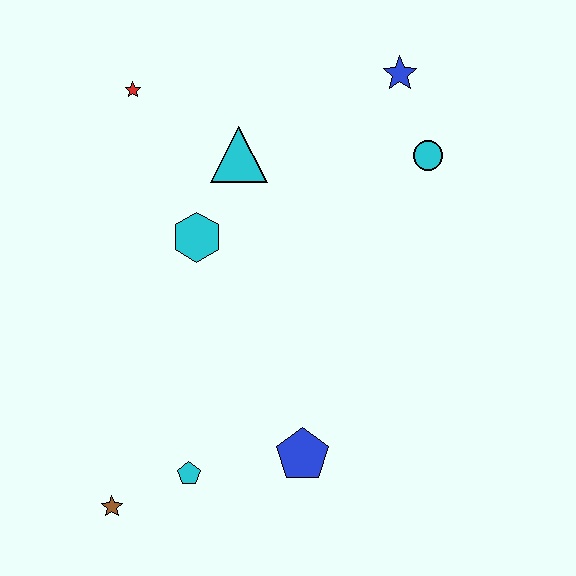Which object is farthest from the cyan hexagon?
The brown star is farthest from the cyan hexagon.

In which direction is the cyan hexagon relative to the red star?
The cyan hexagon is below the red star.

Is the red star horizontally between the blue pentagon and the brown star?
Yes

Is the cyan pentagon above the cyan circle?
No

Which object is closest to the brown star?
The cyan pentagon is closest to the brown star.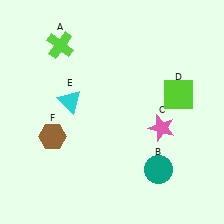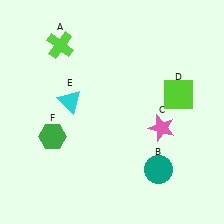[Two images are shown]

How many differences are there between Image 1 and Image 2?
There is 1 difference between the two images.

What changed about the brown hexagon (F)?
In Image 1, F is brown. In Image 2, it changed to green.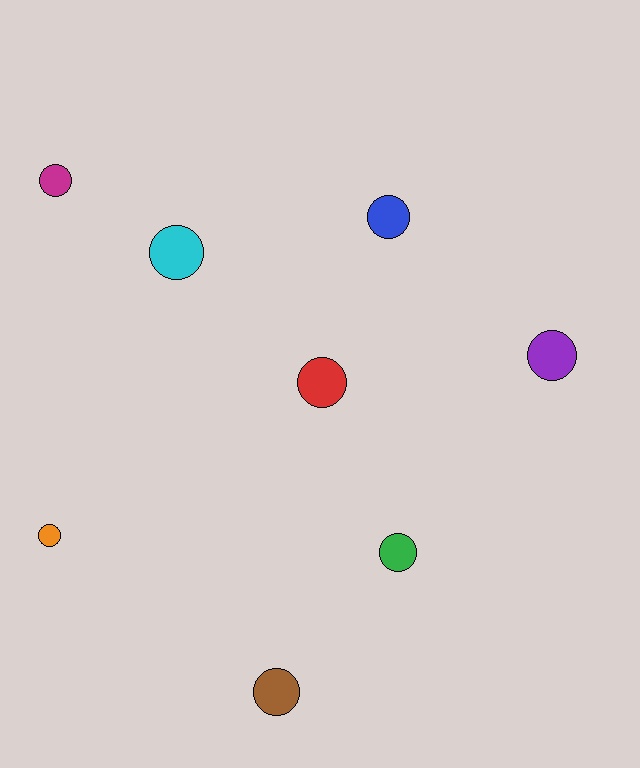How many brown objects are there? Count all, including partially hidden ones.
There is 1 brown object.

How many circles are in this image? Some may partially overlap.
There are 8 circles.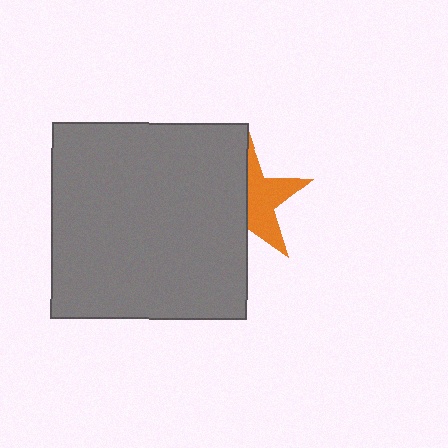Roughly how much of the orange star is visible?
About half of it is visible (roughly 49%).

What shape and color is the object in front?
The object in front is a gray square.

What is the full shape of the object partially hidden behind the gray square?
The partially hidden object is an orange star.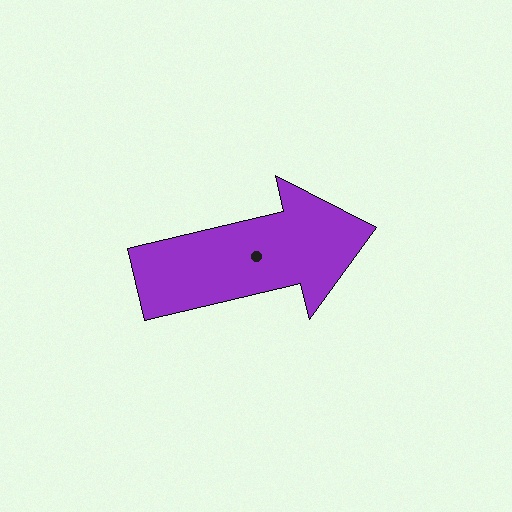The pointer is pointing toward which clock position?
Roughly 3 o'clock.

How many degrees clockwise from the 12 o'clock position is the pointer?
Approximately 77 degrees.